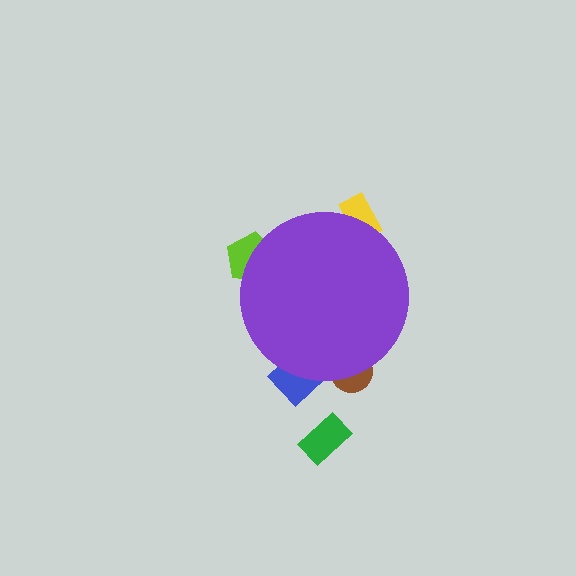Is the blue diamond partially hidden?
Yes, the blue diamond is partially hidden behind the purple circle.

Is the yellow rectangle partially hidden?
Yes, the yellow rectangle is partially hidden behind the purple circle.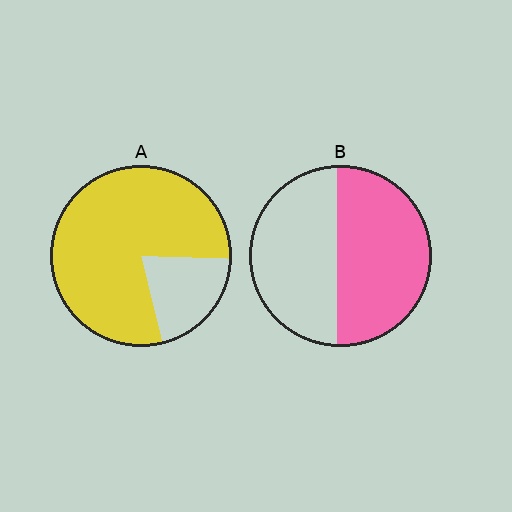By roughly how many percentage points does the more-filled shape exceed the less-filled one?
By roughly 25 percentage points (A over B).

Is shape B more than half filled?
Roughly half.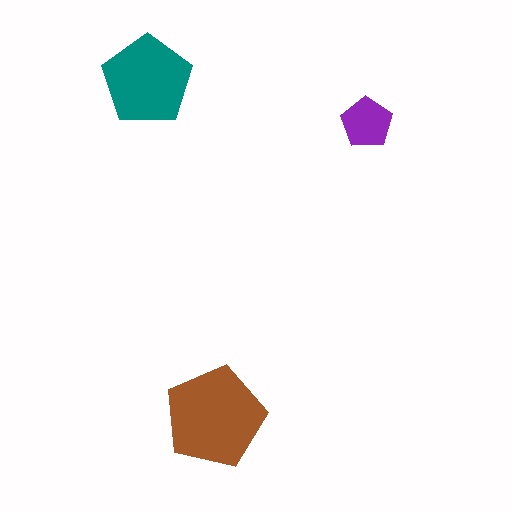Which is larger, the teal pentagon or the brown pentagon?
The brown one.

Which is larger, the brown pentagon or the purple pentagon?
The brown one.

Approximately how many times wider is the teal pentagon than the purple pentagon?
About 1.5 times wider.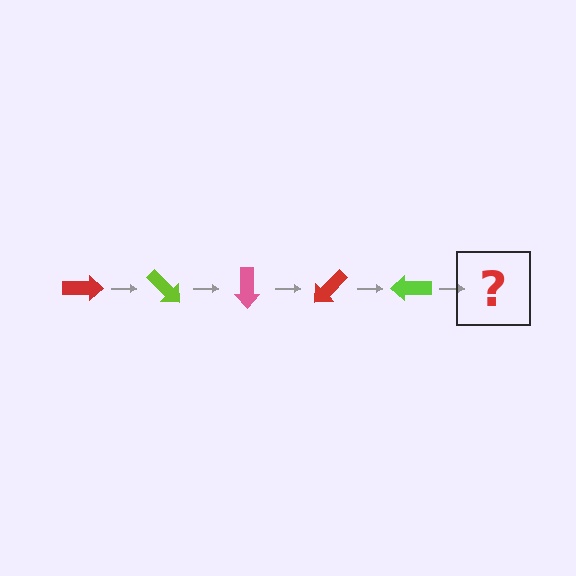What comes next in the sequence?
The next element should be a pink arrow, rotated 225 degrees from the start.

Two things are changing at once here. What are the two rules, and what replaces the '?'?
The two rules are that it rotates 45 degrees each step and the color cycles through red, lime, and pink. The '?' should be a pink arrow, rotated 225 degrees from the start.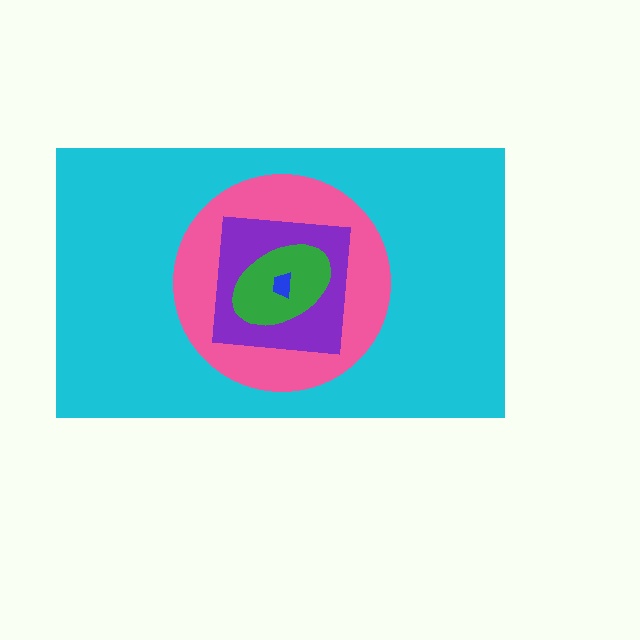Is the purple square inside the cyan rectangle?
Yes.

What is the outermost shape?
The cyan rectangle.